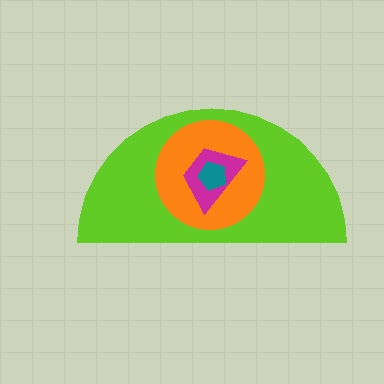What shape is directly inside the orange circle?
The magenta trapezoid.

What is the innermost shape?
The teal pentagon.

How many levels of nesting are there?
4.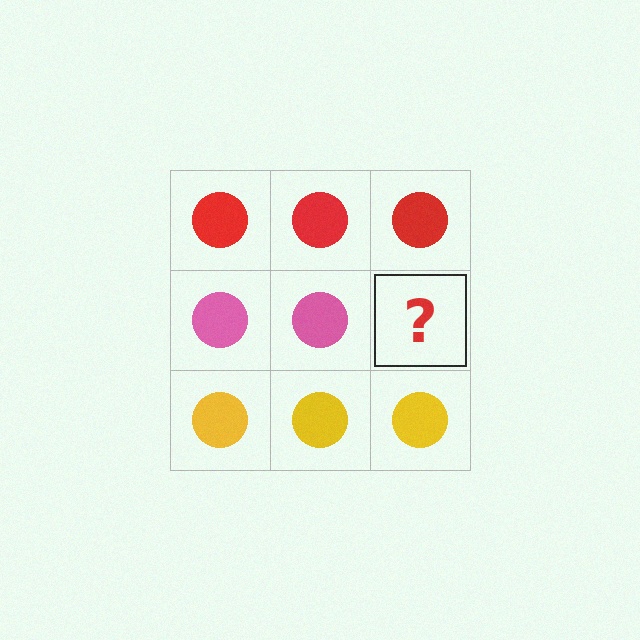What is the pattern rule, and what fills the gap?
The rule is that each row has a consistent color. The gap should be filled with a pink circle.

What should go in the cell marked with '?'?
The missing cell should contain a pink circle.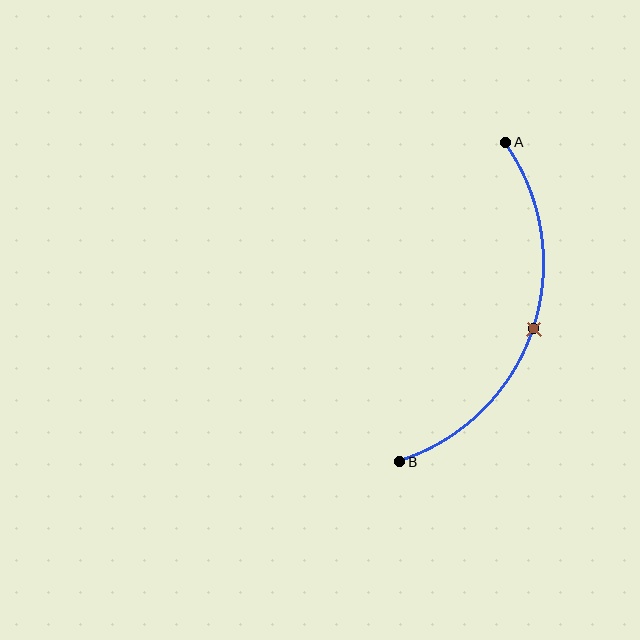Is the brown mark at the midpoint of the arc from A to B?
Yes. The brown mark lies on the arc at equal arc-length from both A and B — it is the arc midpoint.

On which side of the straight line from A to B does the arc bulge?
The arc bulges to the right of the straight line connecting A and B.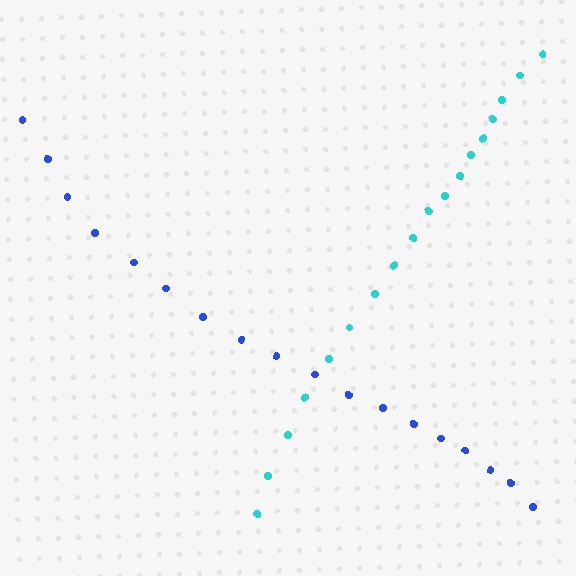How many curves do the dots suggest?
There are 2 distinct paths.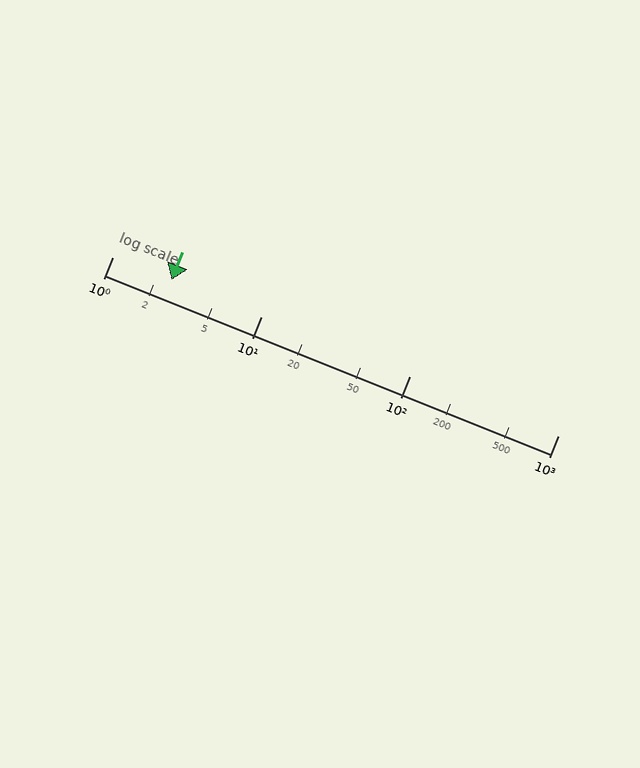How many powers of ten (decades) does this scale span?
The scale spans 3 decades, from 1 to 1000.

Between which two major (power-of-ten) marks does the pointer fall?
The pointer is between 1 and 10.